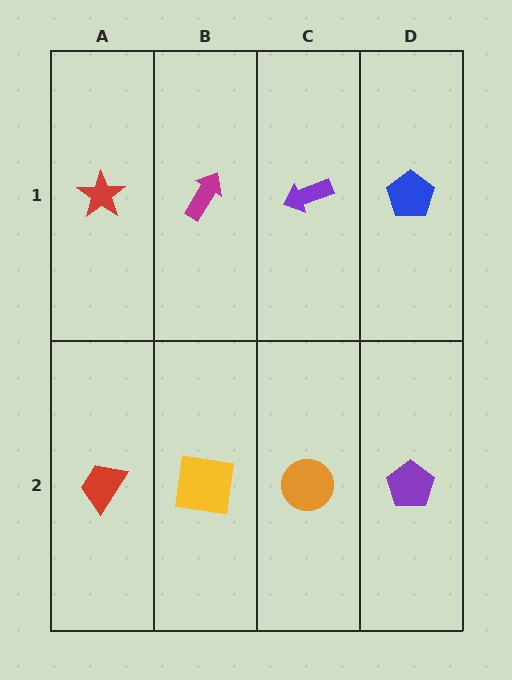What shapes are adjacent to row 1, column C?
An orange circle (row 2, column C), a magenta arrow (row 1, column B), a blue pentagon (row 1, column D).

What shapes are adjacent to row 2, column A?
A red star (row 1, column A), a yellow square (row 2, column B).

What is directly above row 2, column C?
A purple arrow.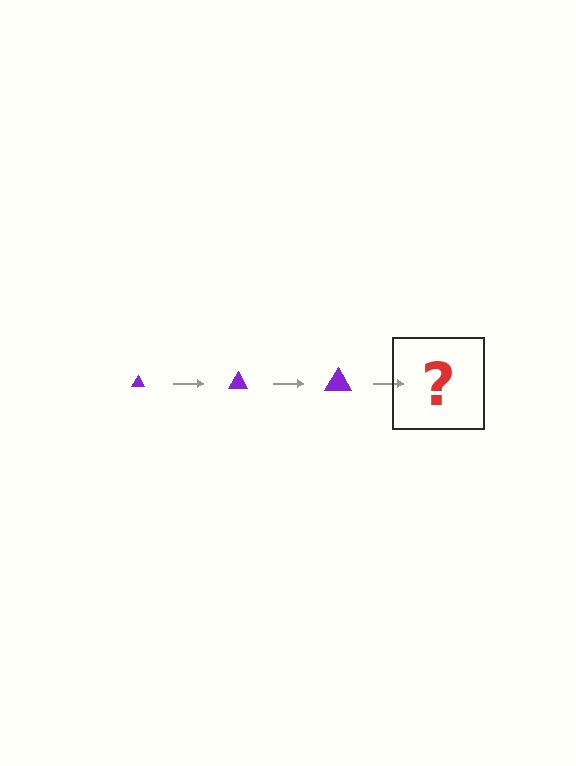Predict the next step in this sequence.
The next step is a purple triangle, larger than the previous one.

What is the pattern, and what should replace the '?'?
The pattern is that the triangle gets progressively larger each step. The '?' should be a purple triangle, larger than the previous one.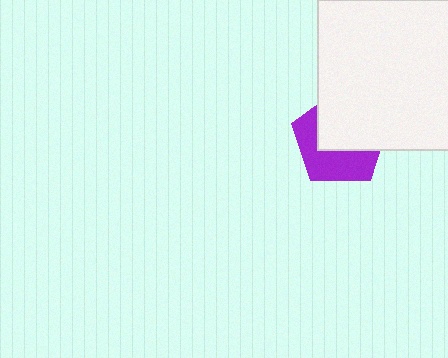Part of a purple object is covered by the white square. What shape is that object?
It is a pentagon.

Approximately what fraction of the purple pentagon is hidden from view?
Roughly 53% of the purple pentagon is hidden behind the white square.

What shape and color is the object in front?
The object in front is a white square.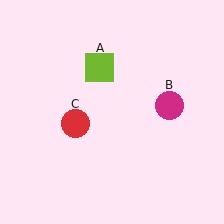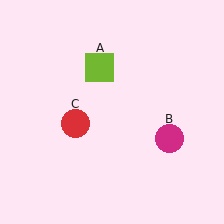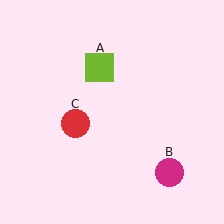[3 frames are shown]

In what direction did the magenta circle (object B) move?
The magenta circle (object B) moved down.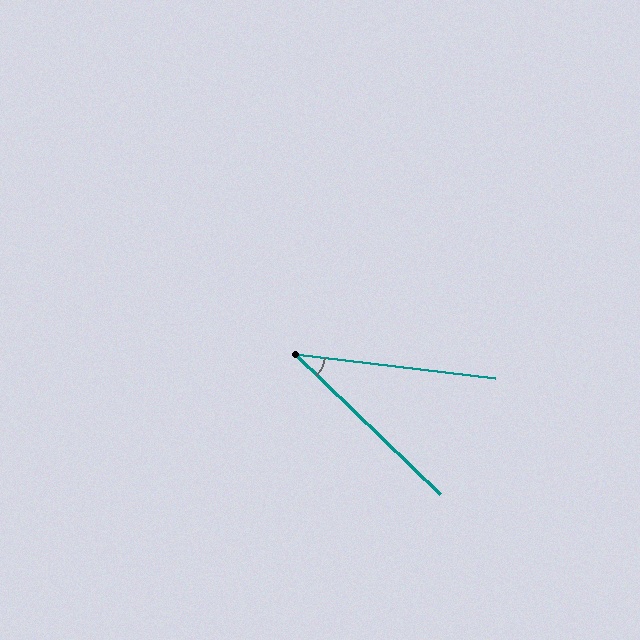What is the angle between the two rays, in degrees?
Approximately 37 degrees.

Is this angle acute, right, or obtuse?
It is acute.